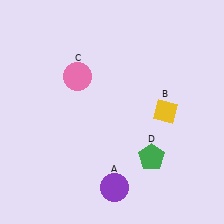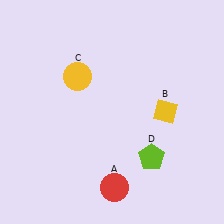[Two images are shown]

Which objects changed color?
A changed from purple to red. C changed from pink to yellow. D changed from green to lime.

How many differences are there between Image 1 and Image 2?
There are 3 differences between the two images.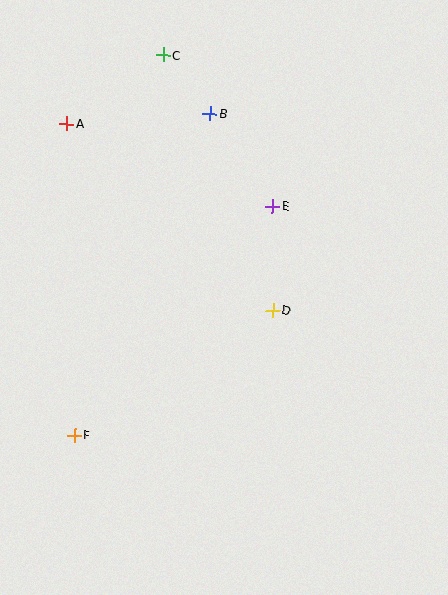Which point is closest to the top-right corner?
Point B is closest to the top-right corner.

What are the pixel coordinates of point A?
Point A is at (66, 124).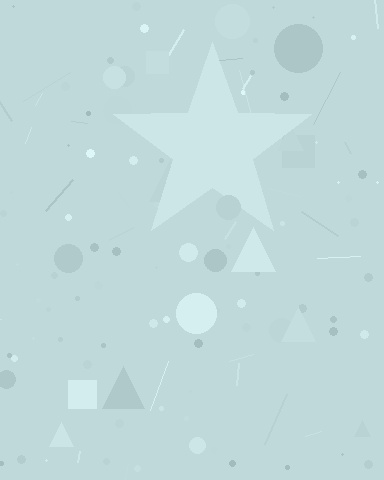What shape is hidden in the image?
A star is hidden in the image.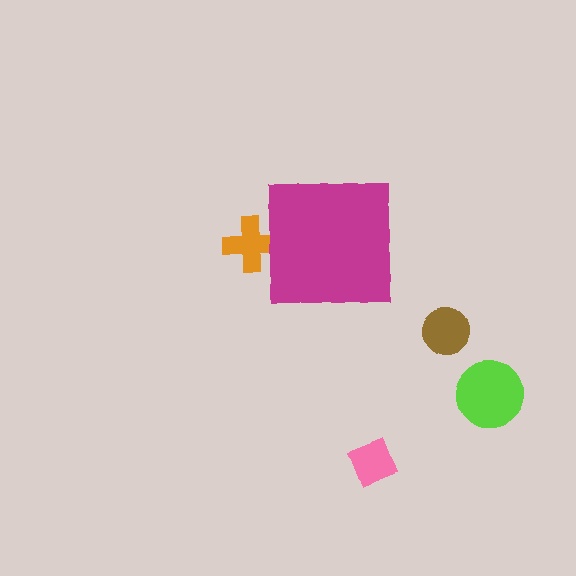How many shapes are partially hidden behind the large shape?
1 shape is partially hidden.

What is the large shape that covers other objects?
A magenta square.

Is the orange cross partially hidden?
Yes, the orange cross is partially hidden behind the magenta square.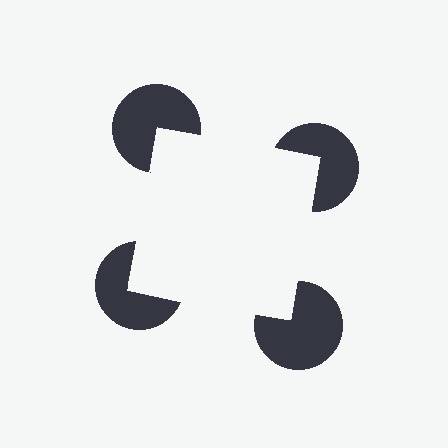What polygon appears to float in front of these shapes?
An illusory square — its edges are inferred from the aligned wedge cuts in the pac-man discs, not physically drawn.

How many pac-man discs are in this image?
There are 4 — one at each vertex of the illusory square.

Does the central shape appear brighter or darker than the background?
It typically appears slightly brighter than the background, even though no actual brightness change is drawn.